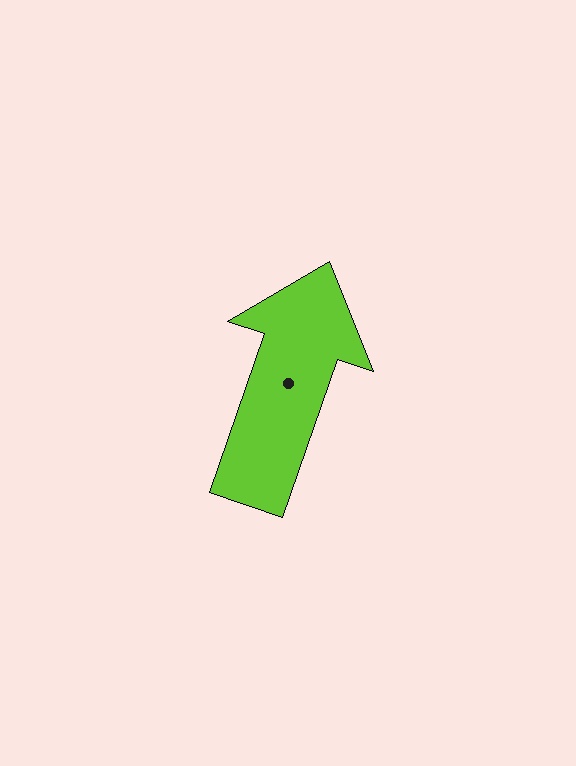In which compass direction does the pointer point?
North.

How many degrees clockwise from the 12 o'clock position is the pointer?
Approximately 19 degrees.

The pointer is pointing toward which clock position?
Roughly 1 o'clock.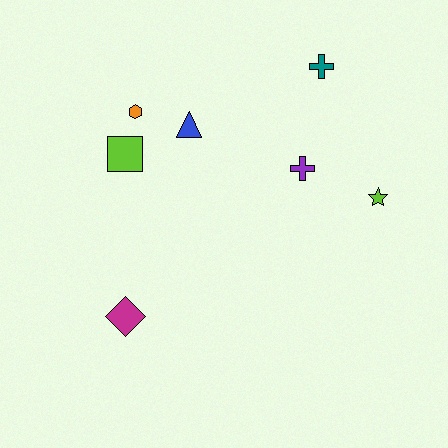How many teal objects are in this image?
There is 1 teal object.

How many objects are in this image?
There are 7 objects.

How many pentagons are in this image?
There are no pentagons.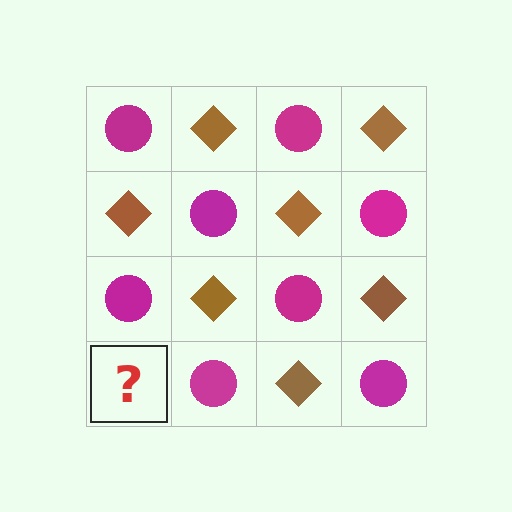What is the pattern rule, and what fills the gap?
The rule is that it alternates magenta circle and brown diamond in a checkerboard pattern. The gap should be filled with a brown diamond.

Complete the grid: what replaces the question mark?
The question mark should be replaced with a brown diamond.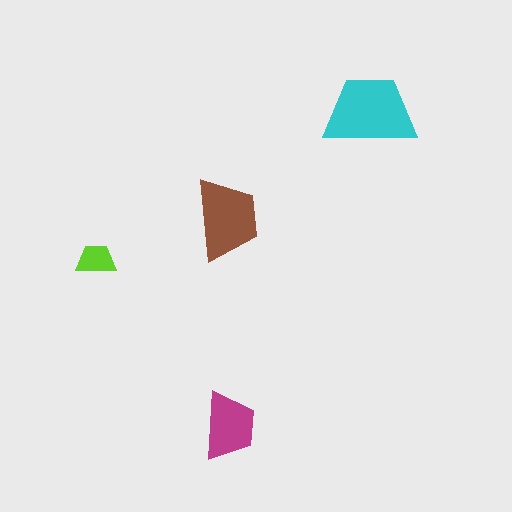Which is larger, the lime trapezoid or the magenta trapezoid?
The magenta one.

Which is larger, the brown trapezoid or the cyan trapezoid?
The cyan one.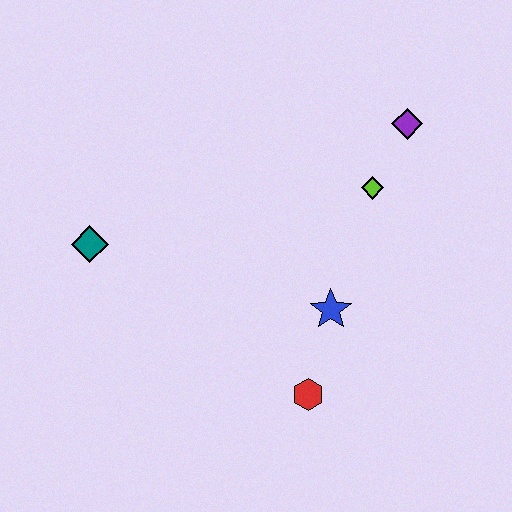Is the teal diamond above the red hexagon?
Yes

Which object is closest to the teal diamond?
The blue star is closest to the teal diamond.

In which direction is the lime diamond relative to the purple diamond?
The lime diamond is below the purple diamond.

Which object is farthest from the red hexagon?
The purple diamond is farthest from the red hexagon.